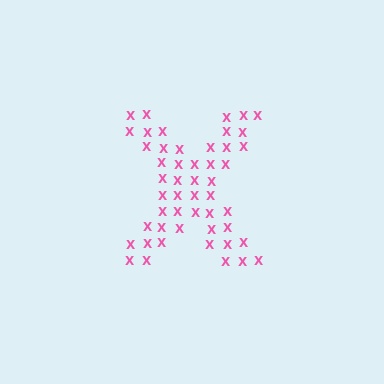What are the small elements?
The small elements are letter X's.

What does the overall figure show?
The overall figure shows the letter X.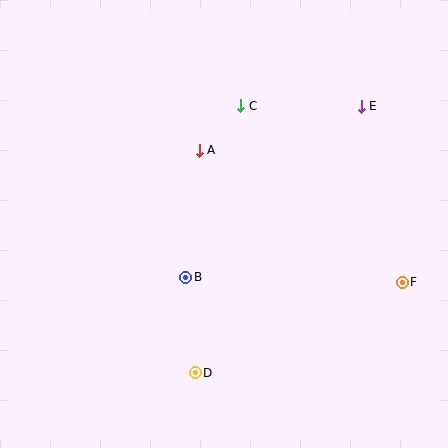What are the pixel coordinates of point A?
Point A is at (199, 150).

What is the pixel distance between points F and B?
The distance between F and B is 216 pixels.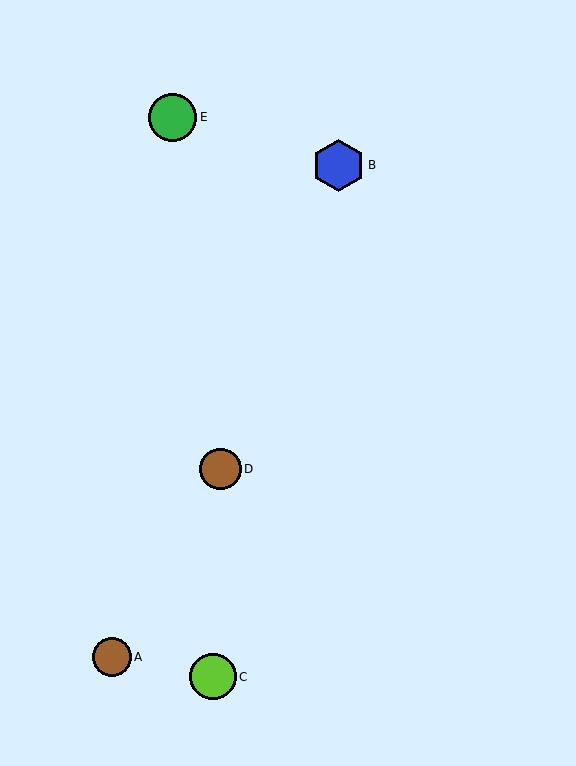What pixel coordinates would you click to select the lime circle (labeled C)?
Click at (213, 677) to select the lime circle C.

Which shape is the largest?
The blue hexagon (labeled B) is the largest.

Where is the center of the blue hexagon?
The center of the blue hexagon is at (338, 165).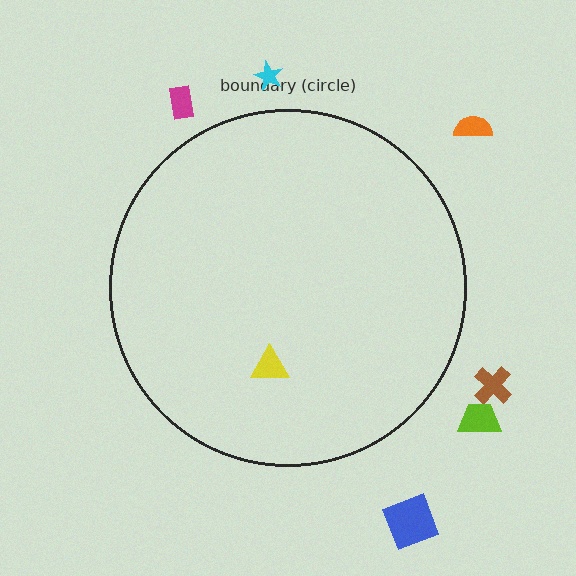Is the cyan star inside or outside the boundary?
Outside.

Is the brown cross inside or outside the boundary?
Outside.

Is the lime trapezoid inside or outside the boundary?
Outside.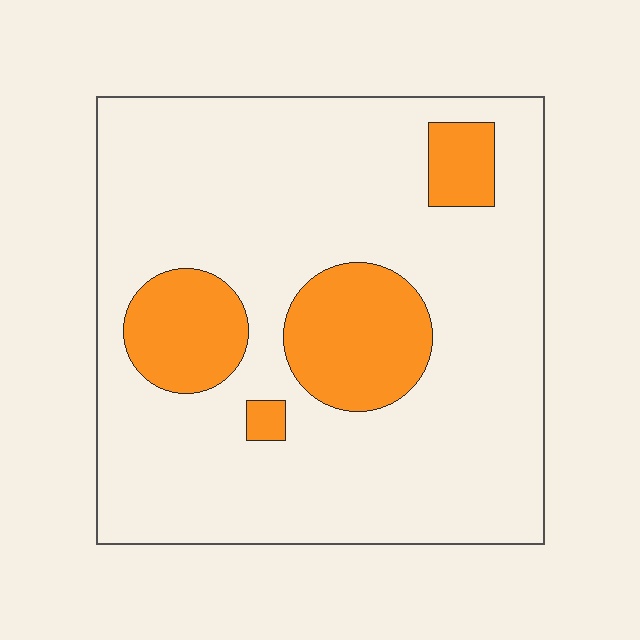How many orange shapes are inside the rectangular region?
4.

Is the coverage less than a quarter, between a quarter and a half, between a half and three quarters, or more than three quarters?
Less than a quarter.